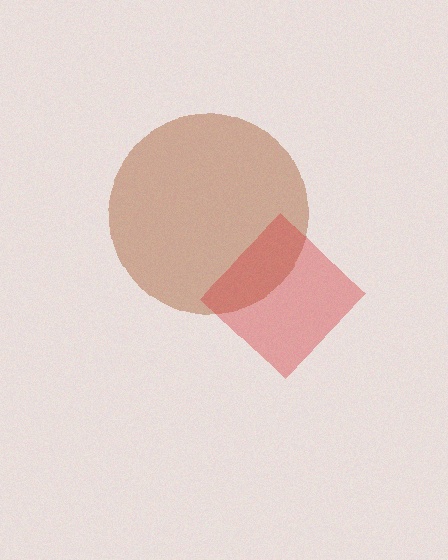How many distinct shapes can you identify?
There are 2 distinct shapes: a brown circle, a red diamond.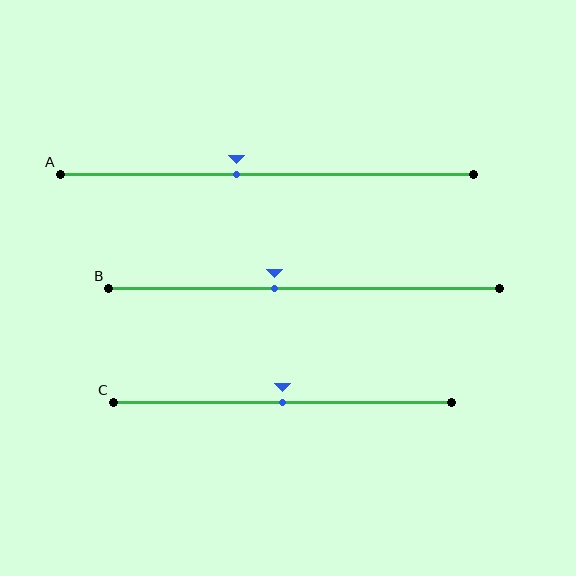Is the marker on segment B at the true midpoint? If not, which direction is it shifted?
No, the marker on segment B is shifted to the left by about 8% of the segment length.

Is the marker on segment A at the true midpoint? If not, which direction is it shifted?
No, the marker on segment A is shifted to the left by about 7% of the segment length.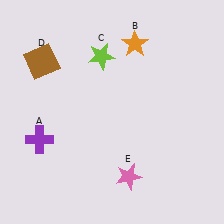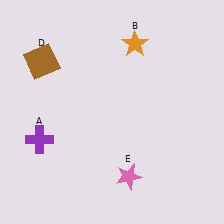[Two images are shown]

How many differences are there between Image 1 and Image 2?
There is 1 difference between the two images.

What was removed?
The lime star (C) was removed in Image 2.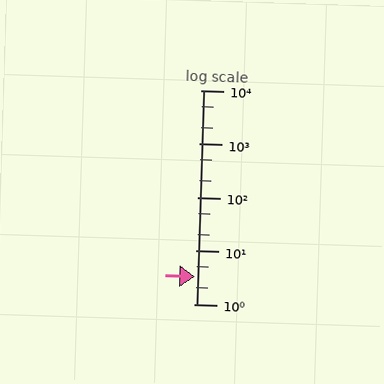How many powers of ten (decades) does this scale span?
The scale spans 4 decades, from 1 to 10000.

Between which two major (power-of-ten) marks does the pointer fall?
The pointer is between 1 and 10.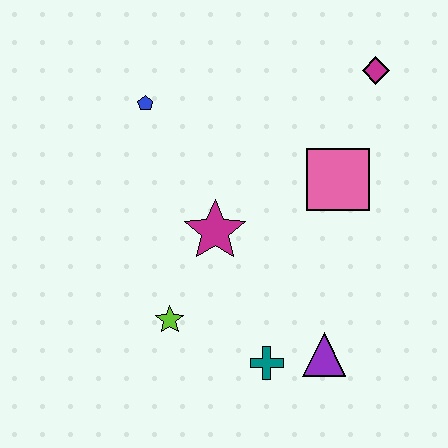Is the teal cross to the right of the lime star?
Yes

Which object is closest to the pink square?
The magenta diamond is closest to the pink square.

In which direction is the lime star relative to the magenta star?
The lime star is below the magenta star.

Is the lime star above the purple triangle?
Yes